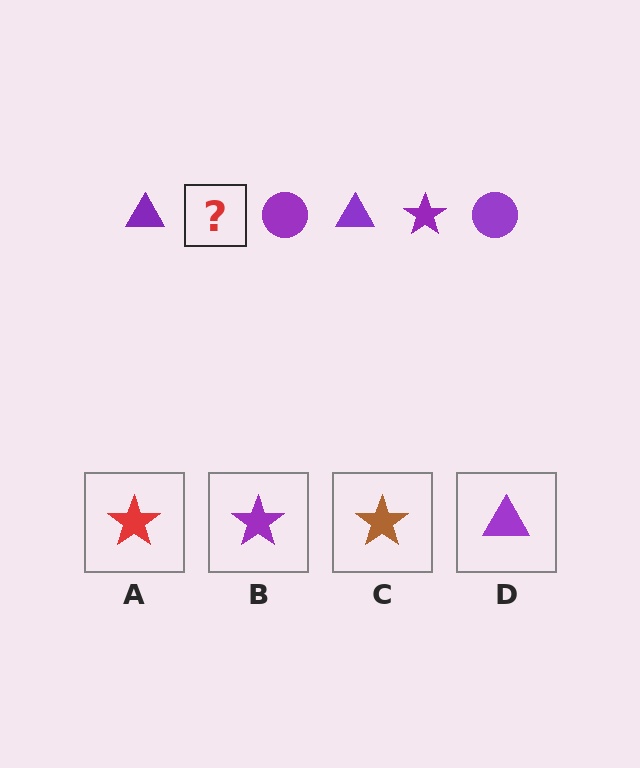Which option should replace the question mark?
Option B.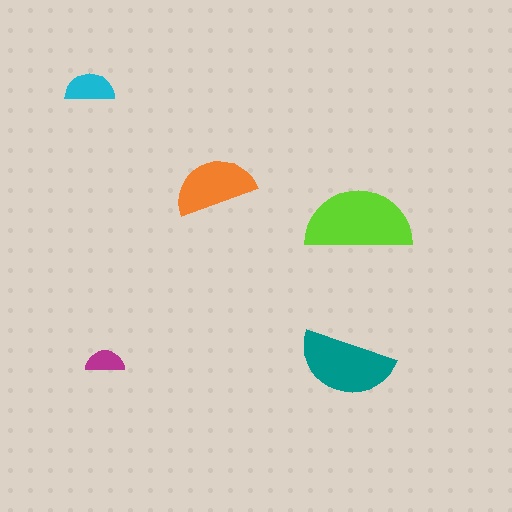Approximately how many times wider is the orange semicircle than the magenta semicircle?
About 2 times wider.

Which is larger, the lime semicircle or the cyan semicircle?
The lime one.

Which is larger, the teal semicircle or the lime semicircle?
The lime one.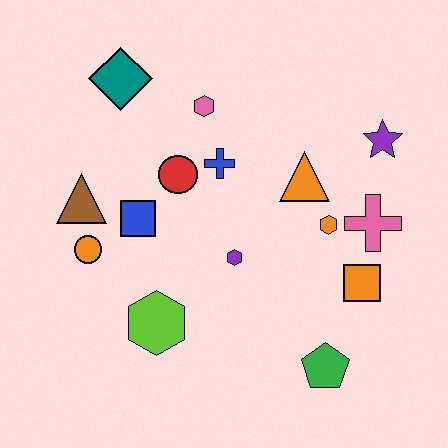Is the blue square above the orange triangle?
No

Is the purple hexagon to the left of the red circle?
No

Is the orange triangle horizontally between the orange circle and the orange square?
Yes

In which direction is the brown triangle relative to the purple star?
The brown triangle is to the left of the purple star.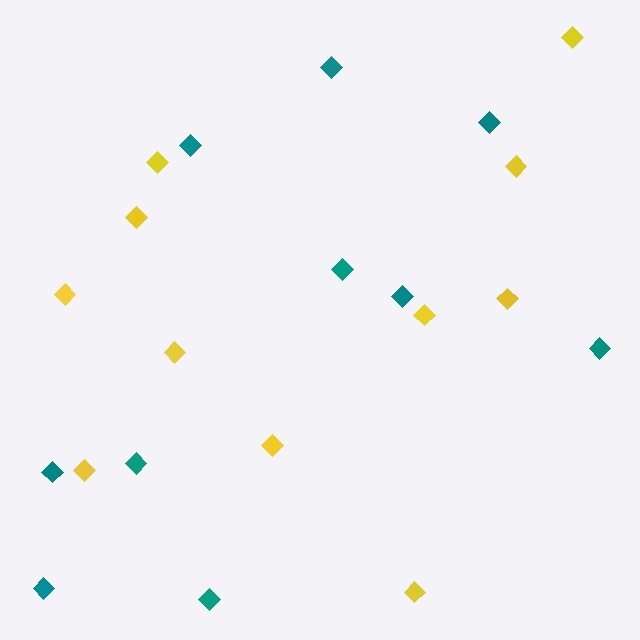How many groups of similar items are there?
There are 2 groups: one group of teal diamonds (10) and one group of yellow diamonds (11).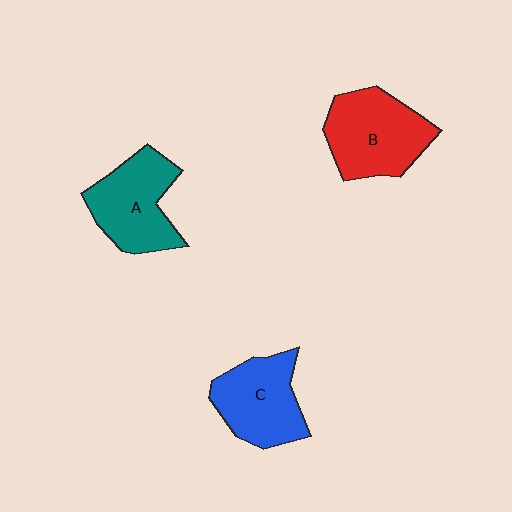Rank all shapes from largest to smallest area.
From largest to smallest: B (red), A (teal), C (blue).